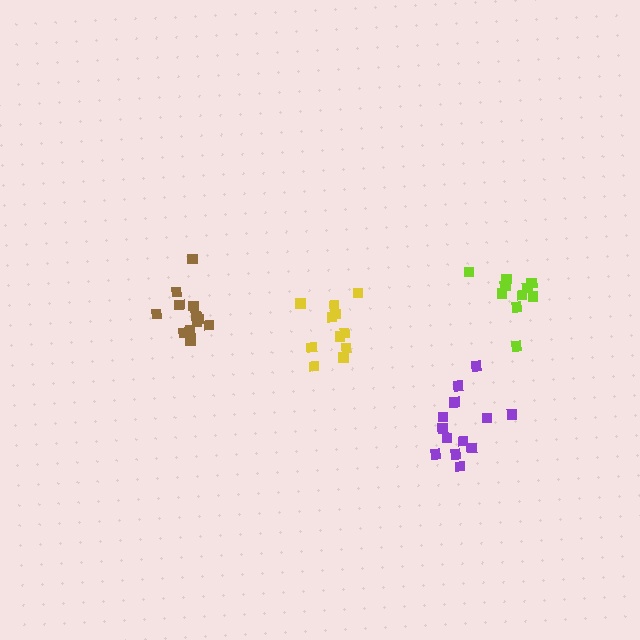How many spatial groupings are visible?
There are 4 spatial groupings.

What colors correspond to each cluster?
The clusters are colored: purple, yellow, brown, lime.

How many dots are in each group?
Group 1: 13 dots, Group 2: 11 dots, Group 3: 12 dots, Group 4: 10 dots (46 total).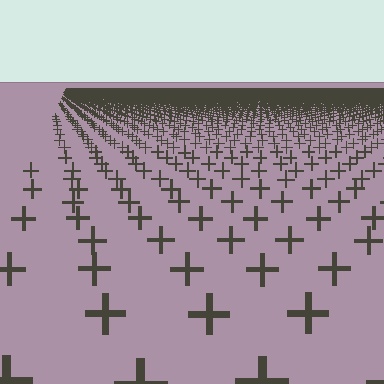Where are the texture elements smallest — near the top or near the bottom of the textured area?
Near the top.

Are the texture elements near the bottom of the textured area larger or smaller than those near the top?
Larger. Near the bottom, elements are closer to the viewer and appear at a bigger on-screen size.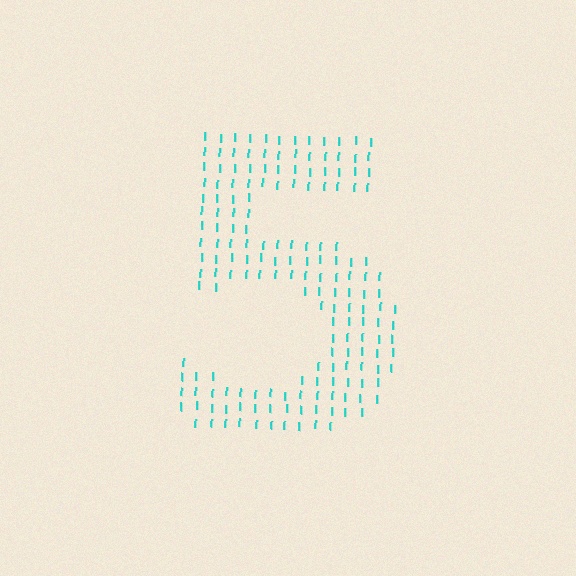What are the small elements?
The small elements are letter I's.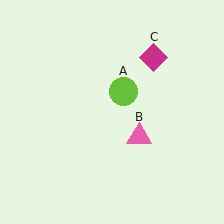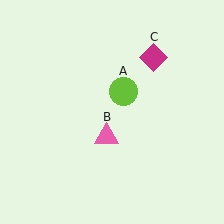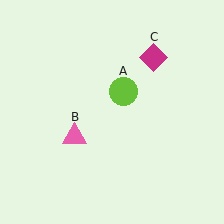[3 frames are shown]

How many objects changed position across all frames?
1 object changed position: pink triangle (object B).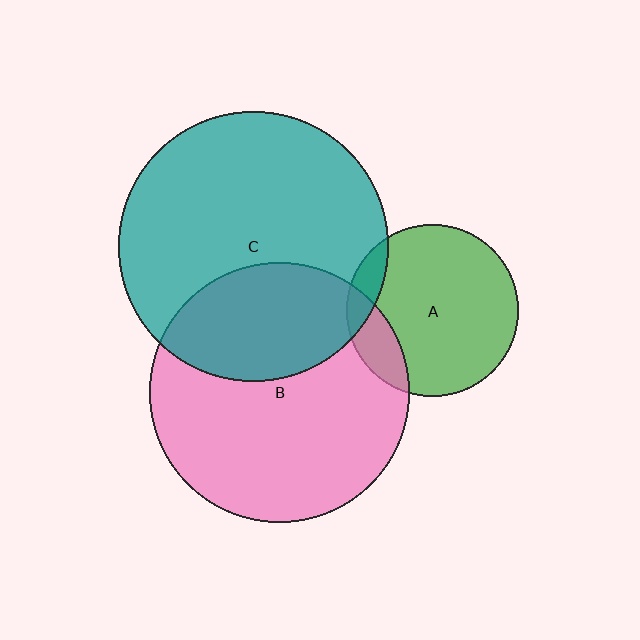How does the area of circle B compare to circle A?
Approximately 2.3 times.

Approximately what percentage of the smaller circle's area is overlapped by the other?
Approximately 35%.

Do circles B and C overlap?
Yes.